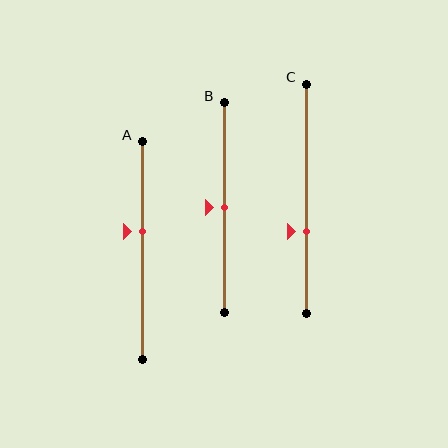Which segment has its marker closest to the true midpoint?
Segment B has its marker closest to the true midpoint.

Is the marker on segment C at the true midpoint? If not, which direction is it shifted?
No, the marker on segment C is shifted downward by about 15% of the segment length.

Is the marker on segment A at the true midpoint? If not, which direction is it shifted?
No, the marker on segment A is shifted upward by about 9% of the segment length.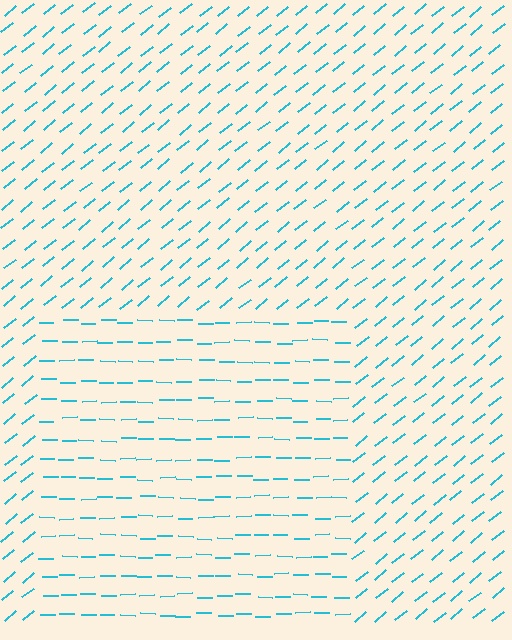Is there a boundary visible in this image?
Yes, there is a texture boundary formed by a change in line orientation.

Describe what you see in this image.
The image is filled with small cyan line segments. A rectangle region in the image has lines oriented differently from the surrounding lines, creating a visible texture boundary.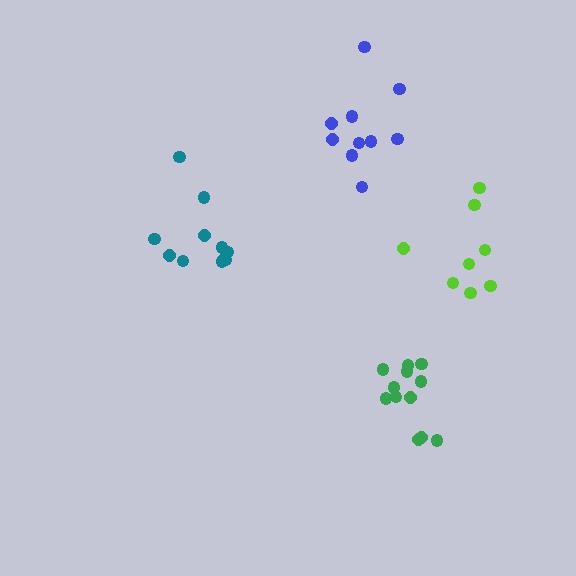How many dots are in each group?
Group 1: 8 dots, Group 2: 10 dots, Group 3: 12 dots, Group 4: 11 dots (41 total).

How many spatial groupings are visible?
There are 4 spatial groupings.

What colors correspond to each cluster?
The clusters are colored: lime, blue, green, teal.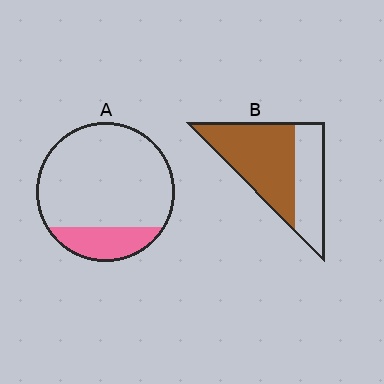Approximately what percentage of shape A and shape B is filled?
A is approximately 20% and B is approximately 60%.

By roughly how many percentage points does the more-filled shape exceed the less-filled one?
By roughly 40 percentage points (B over A).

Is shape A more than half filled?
No.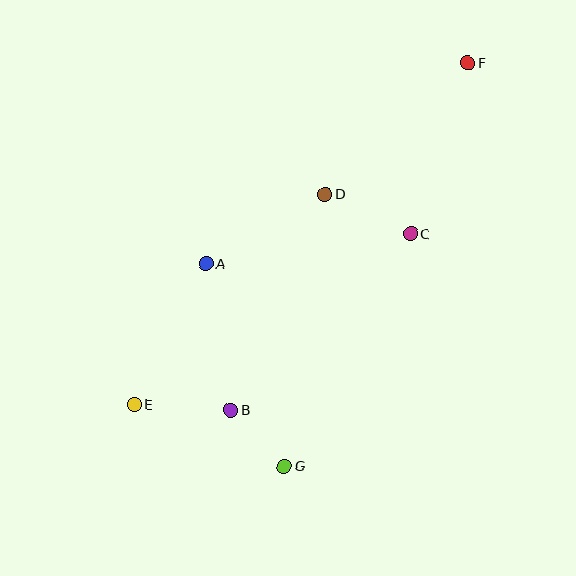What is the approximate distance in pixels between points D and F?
The distance between D and F is approximately 194 pixels.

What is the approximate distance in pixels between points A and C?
The distance between A and C is approximately 207 pixels.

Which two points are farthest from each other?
Points E and F are farthest from each other.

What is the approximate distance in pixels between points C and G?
The distance between C and G is approximately 265 pixels.